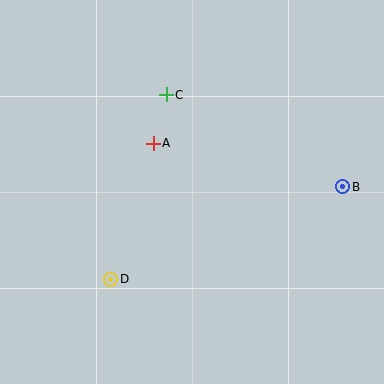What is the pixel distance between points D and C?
The distance between D and C is 193 pixels.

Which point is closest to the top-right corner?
Point B is closest to the top-right corner.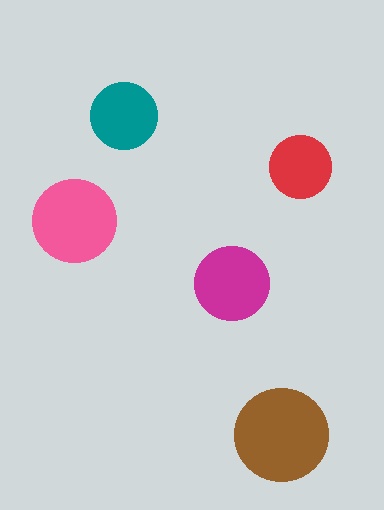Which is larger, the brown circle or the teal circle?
The brown one.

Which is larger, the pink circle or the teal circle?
The pink one.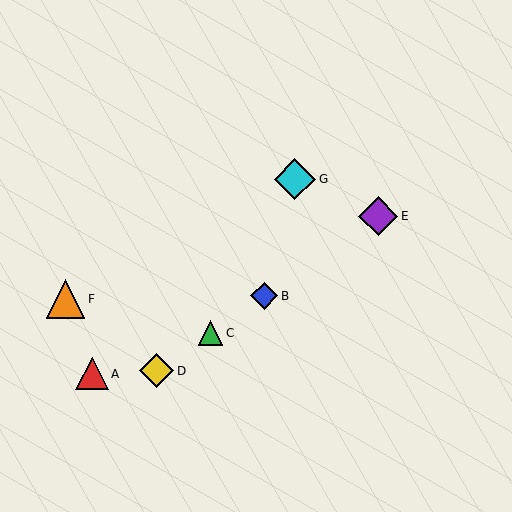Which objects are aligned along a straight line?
Objects B, C, D, E are aligned along a straight line.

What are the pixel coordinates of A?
Object A is at (92, 374).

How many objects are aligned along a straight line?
4 objects (B, C, D, E) are aligned along a straight line.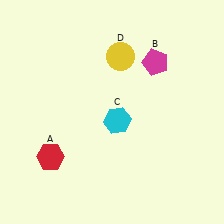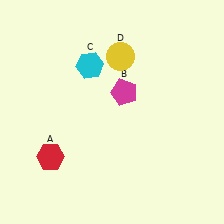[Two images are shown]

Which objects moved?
The objects that moved are: the magenta pentagon (B), the cyan hexagon (C).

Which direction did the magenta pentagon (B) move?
The magenta pentagon (B) moved left.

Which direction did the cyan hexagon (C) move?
The cyan hexagon (C) moved up.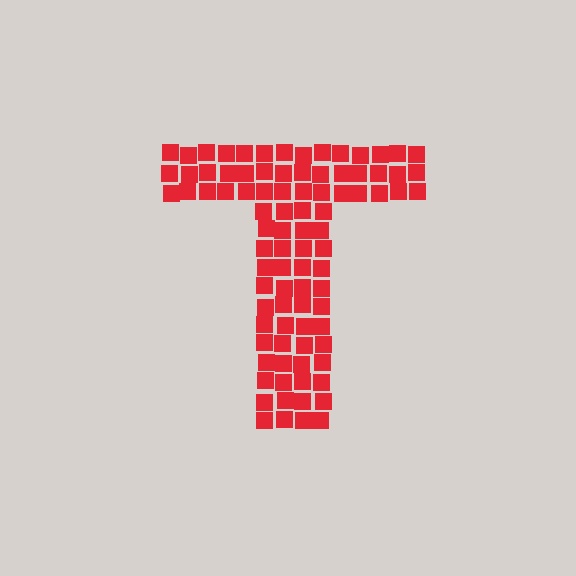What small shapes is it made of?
It is made of small squares.